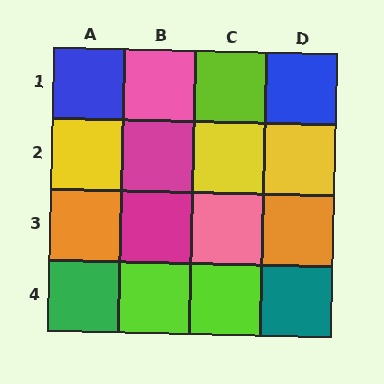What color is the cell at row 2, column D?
Yellow.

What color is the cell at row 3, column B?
Magenta.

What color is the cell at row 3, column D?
Orange.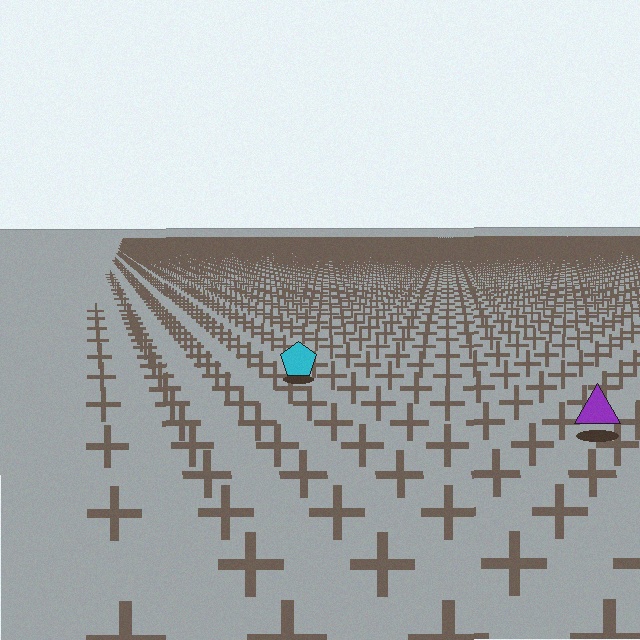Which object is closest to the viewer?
The purple triangle is closest. The texture marks near it are larger and more spread out.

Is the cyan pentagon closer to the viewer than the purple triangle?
No. The purple triangle is closer — you can tell from the texture gradient: the ground texture is coarser near it.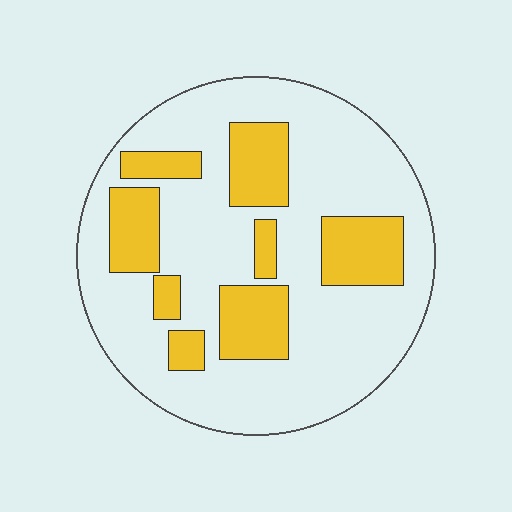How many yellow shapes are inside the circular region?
8.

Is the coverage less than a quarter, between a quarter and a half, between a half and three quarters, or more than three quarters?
Between a quarter and a half.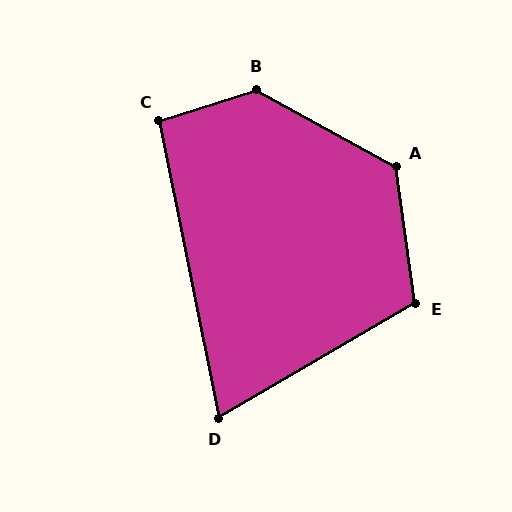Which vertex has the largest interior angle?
B, at approximately 134 degrees.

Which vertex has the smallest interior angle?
D, at approximately 71 degrees.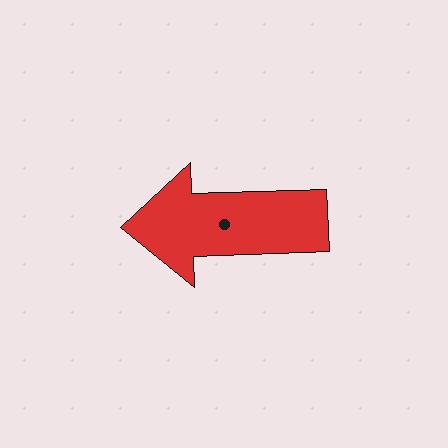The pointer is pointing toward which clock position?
Roughly 9 o'clock.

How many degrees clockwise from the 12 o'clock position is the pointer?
Approximately 268 degrees.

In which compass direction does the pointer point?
West.